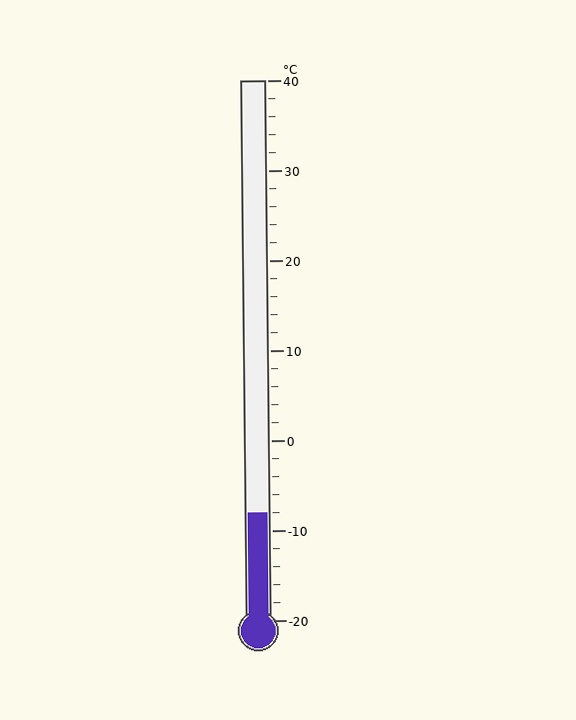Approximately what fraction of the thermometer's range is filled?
The thermometer is filled to approximately 20% of its range.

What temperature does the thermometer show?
The thermometer shows approximately -8°C.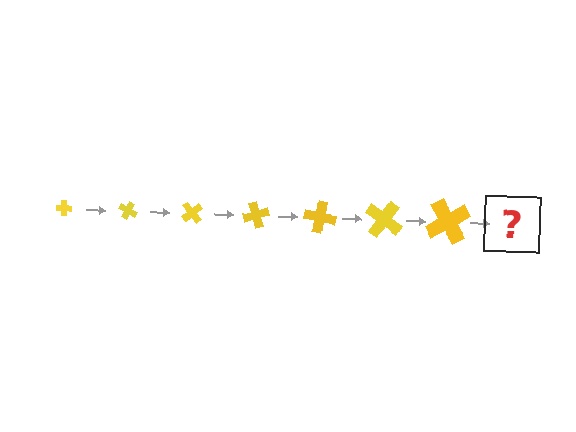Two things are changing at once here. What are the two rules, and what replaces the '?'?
The two rules are that the cross grows larger each step and it rotates 25 degrees each step. The '?' should be a cross, larger than the previous one and rotated 175 degrees from the start.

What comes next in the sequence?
The next element should be a cross, larger than the previous one and rotated 175 degrees from the start.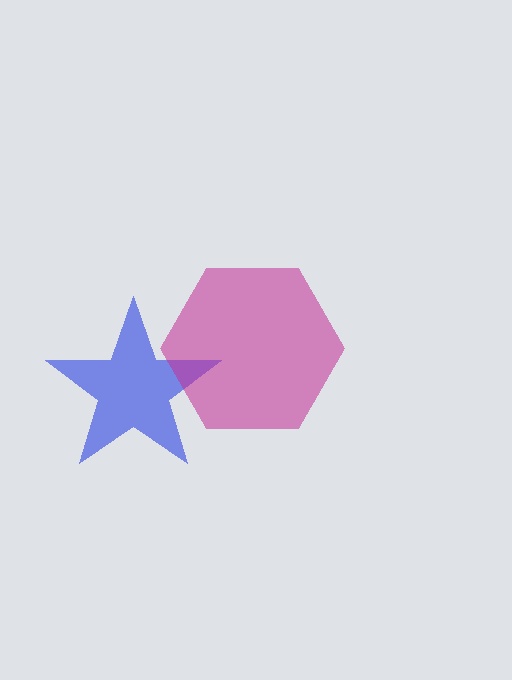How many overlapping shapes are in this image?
There are 2 overlapping shapes in the image.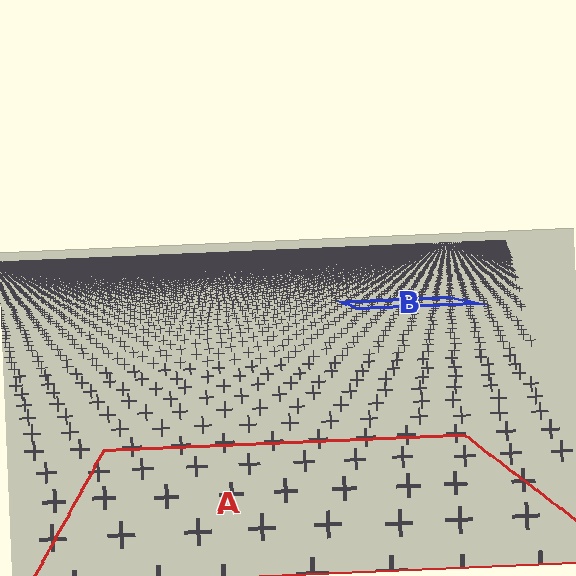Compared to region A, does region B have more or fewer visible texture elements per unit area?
Region B has more texture elements per unit area — they are packed more densely because it is farther away.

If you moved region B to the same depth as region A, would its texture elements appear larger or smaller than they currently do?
They would appear larger. At a closer depth, the same texture elements are projected at a bigger on-screen size.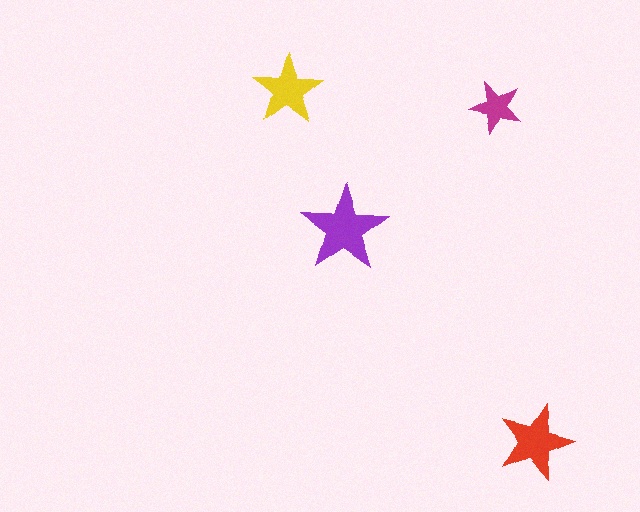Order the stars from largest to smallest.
the purple one, the red one, the yellow one, the magenta one.